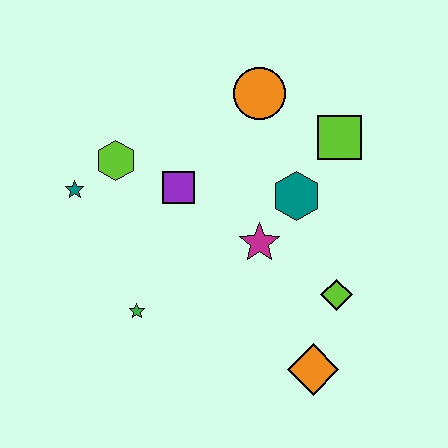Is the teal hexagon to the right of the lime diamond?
No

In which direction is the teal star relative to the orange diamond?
The teal star is to the left of the orange diamond.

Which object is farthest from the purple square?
The orange diamond is farthest from the purple square.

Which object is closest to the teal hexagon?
The magenta star is closest to the teal hexagon.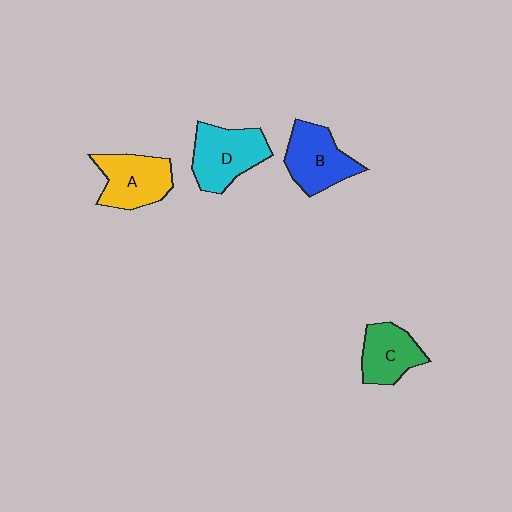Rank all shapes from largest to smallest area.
From largest to smallest: D (cyan), B (blue), A (yellow), C (green).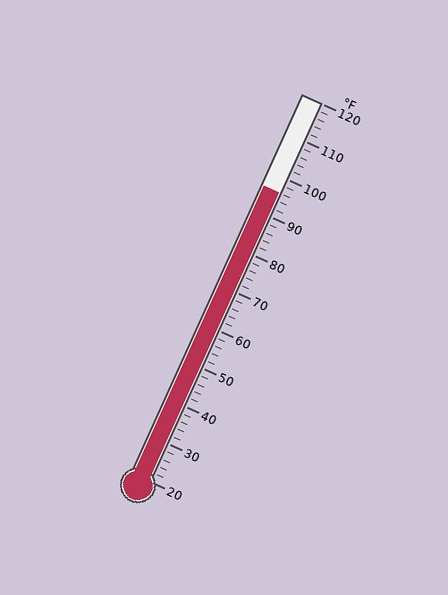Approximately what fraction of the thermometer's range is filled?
The thermometer is filled to approximately 75% of its range.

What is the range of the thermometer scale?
The thermometer scale ranges from 20°F to 120°F.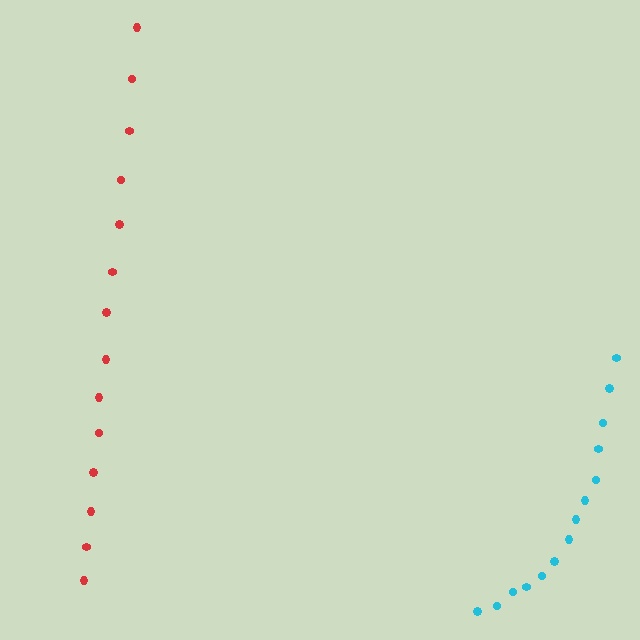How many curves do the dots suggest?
There are 2 distinct paths.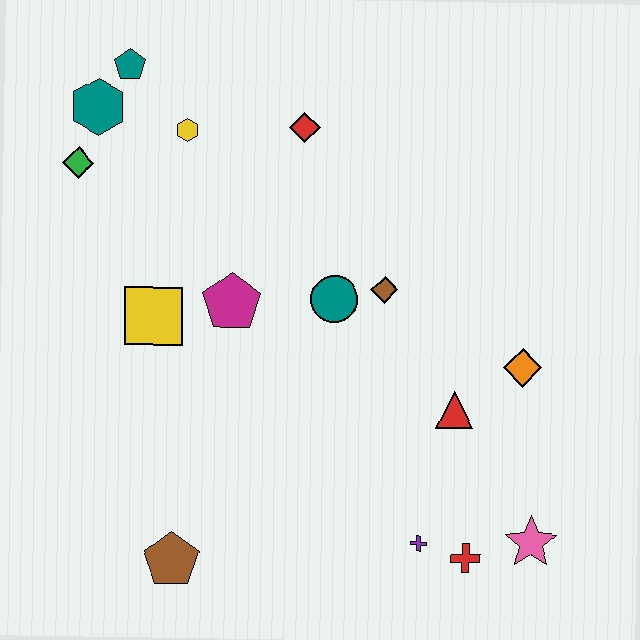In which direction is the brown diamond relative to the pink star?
The brown diamond is above the pink star.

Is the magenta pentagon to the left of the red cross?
Yes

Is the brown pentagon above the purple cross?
No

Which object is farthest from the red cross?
The teal pentagon is farthest from the red cross.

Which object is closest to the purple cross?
The red cross is closest to the purple cross.